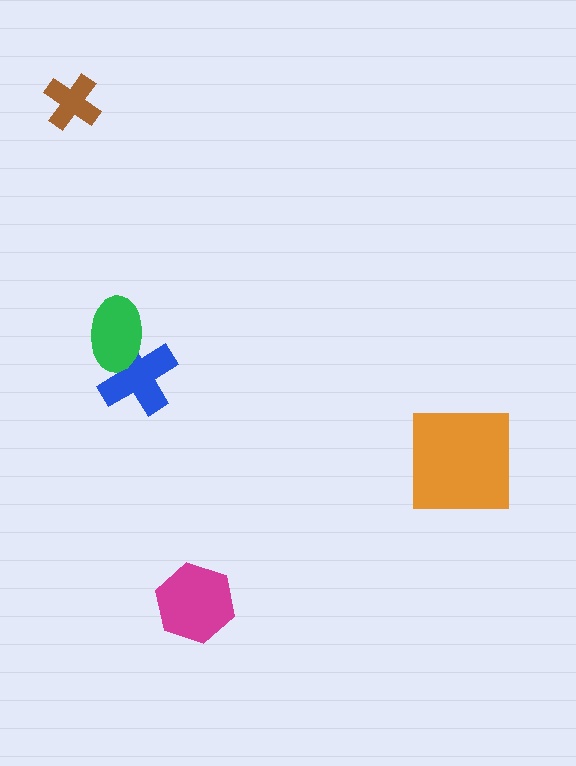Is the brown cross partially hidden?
No, no other shape covers it.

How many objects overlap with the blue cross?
1 object overlaps with the blue cross.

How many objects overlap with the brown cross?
0 objects overlap with the brown cross.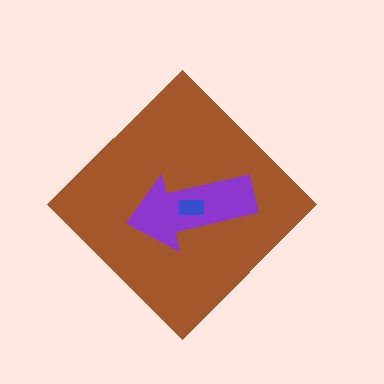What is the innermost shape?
The blue rectangle.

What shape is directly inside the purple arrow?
The blue rectangle.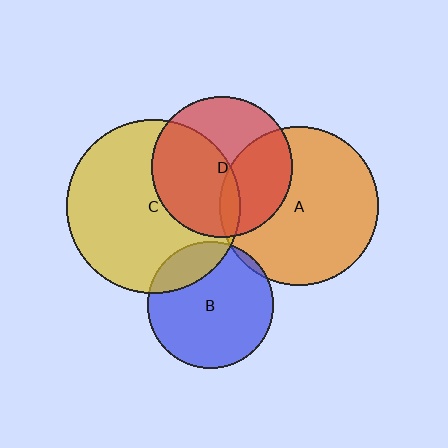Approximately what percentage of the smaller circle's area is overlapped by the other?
Approximately 5%.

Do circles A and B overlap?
Yes.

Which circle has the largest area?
Circle C (yellow).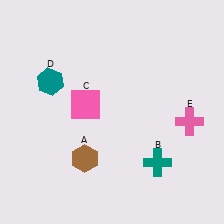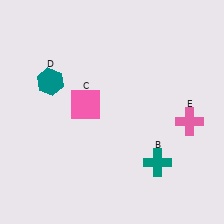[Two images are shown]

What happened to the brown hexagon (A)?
The brown hexagon (A) was removed in Image 2. It was in the bottom-left area of Image 1.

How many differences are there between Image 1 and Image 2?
There is 1 difference between the two images.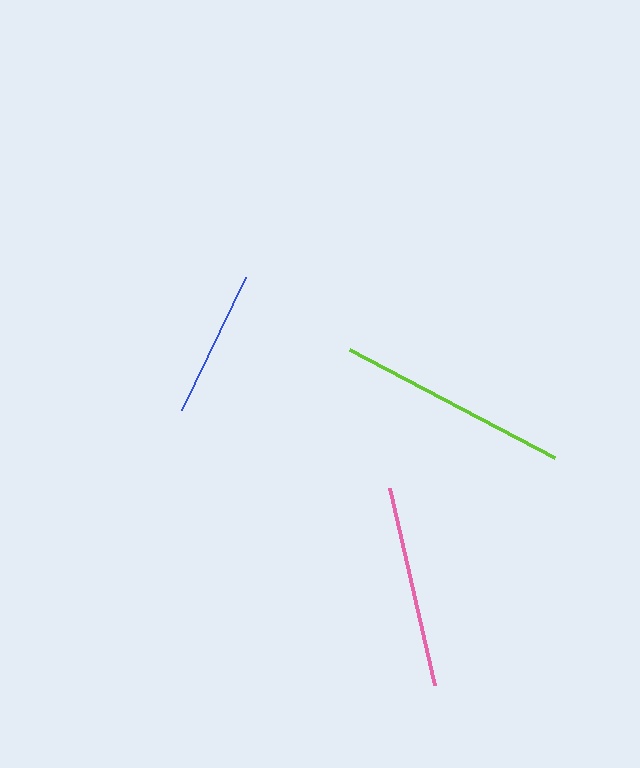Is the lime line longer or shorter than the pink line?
The lime line is longer than the pink line.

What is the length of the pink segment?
The pink segment is approximately 202 pixels long.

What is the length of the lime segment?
The lime segment is approximately 232 pixels long.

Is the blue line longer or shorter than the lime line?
The lime line is longer than the blue line.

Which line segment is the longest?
The lime line is the longest at approximately 232 pixels.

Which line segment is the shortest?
The blue line is the shortest at approximately 148 pixels.